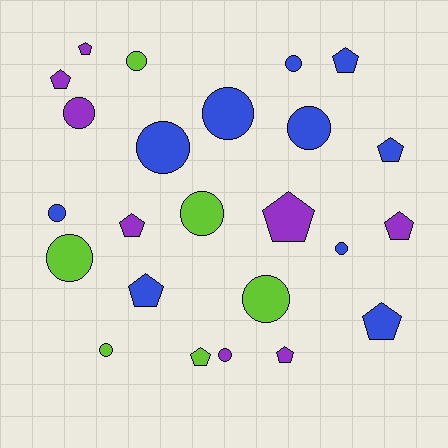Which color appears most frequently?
Blue, with 10 objects.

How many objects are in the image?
There are 24 objects.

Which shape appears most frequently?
Circle, with 13 objects.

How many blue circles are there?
There are 6 blue circles.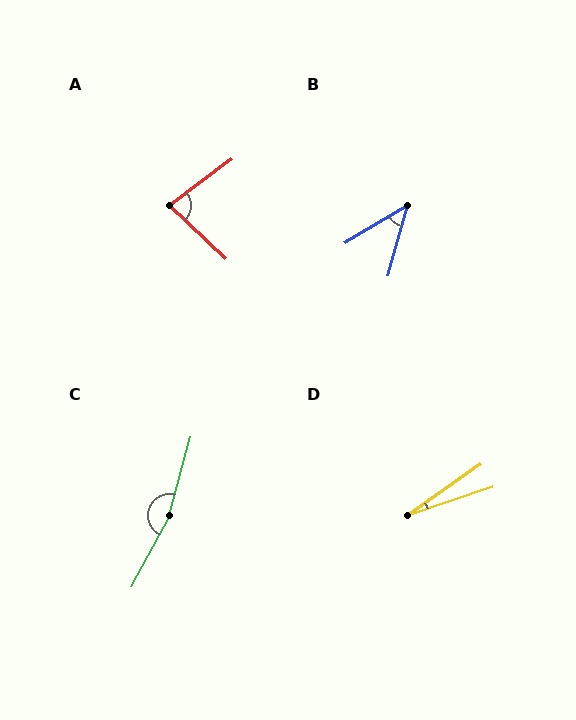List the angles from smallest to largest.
D (17°), B (43°), A (80°), C (168°).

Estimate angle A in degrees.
Approximately 80 degrees.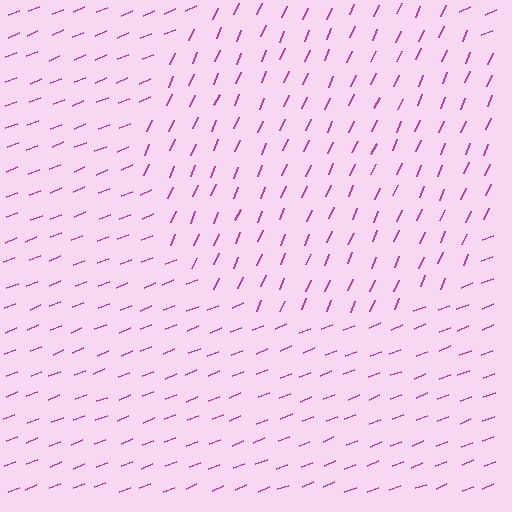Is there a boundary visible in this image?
Yes, there is a texture boundary formed by a change in line orientation.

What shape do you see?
I see a circle.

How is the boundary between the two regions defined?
The boundary is defined purely by a change in line orientation (approximately 45 degrees difference). All lines are the same color and thickness.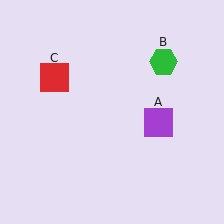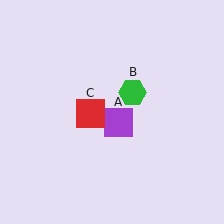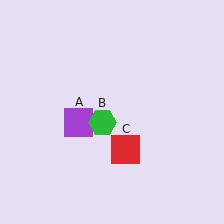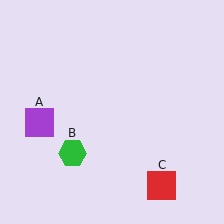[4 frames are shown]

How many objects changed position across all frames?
3 objects changed position: purple square (object A), green hexagon (object B), red square (object C).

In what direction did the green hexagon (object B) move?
The green hexagon (object B) moved down and to the left.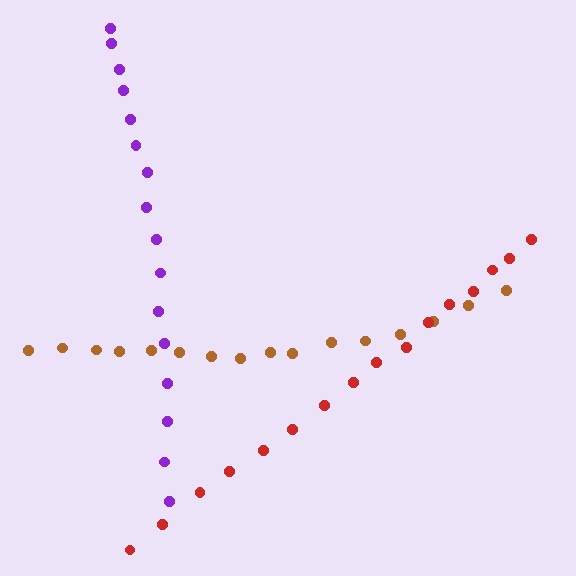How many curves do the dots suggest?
There are 3 distinct paths.